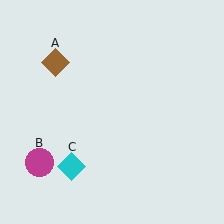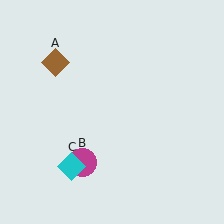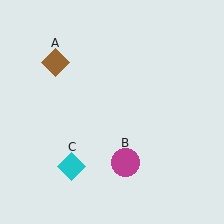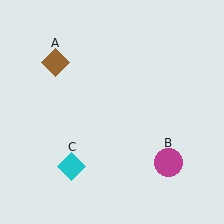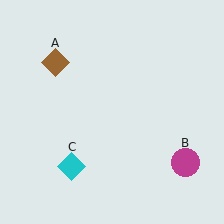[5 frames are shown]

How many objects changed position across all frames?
1 object changed position: magenta circle (object B).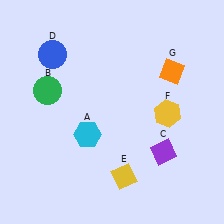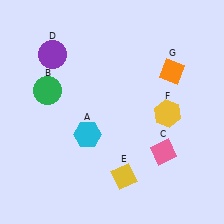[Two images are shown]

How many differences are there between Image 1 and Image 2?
There are 2 differences between the two images.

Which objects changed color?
C changed from purple to pink. D changed from blue to purple.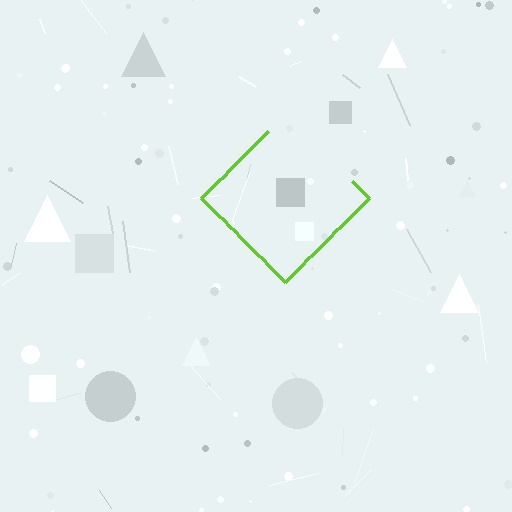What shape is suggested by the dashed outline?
The dashed outline suggests a diamond.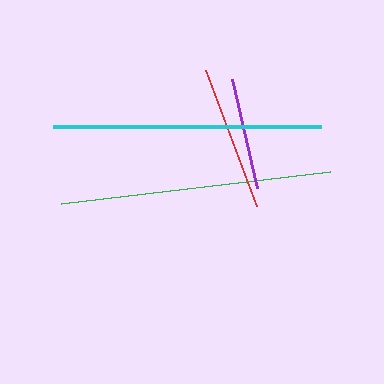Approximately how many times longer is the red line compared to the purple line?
The red line is approximately 1.3 times the length of the purple line.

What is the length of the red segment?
The red segment is approximately 145 pixels long.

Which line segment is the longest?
The green line is the longest at approximately 271 pixels.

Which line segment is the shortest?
The purple line is the shortest at approximately 111 pixels.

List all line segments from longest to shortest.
From longest to shortest: green, cyan, red, purple.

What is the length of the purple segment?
The purple segment is approximately 111 pixels long.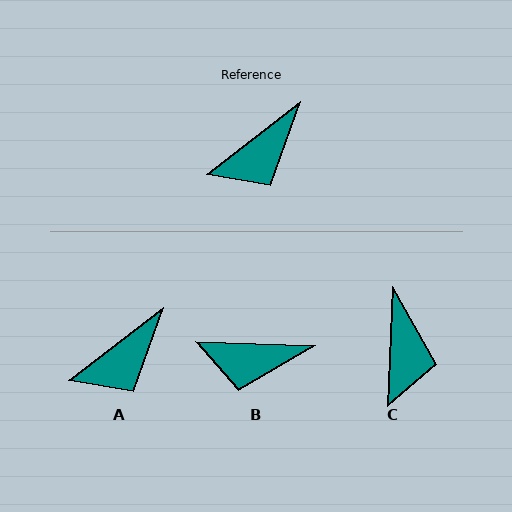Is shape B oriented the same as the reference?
No, it is off by about 40 degrees.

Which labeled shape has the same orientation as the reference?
A.